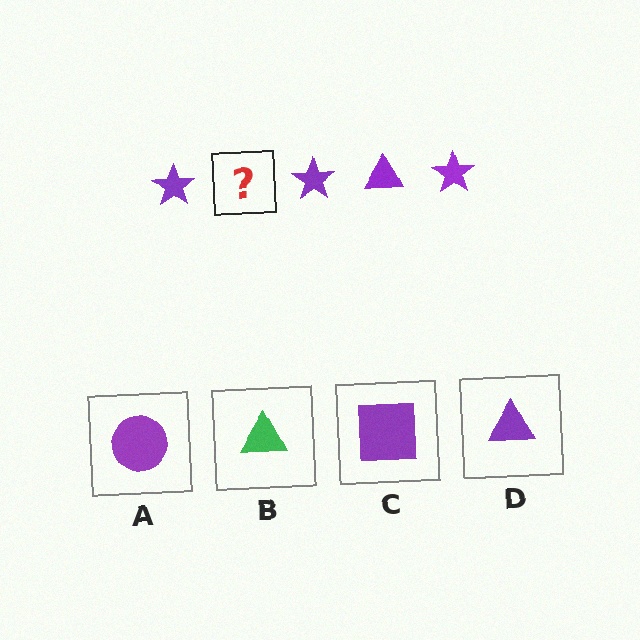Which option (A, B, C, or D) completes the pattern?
D.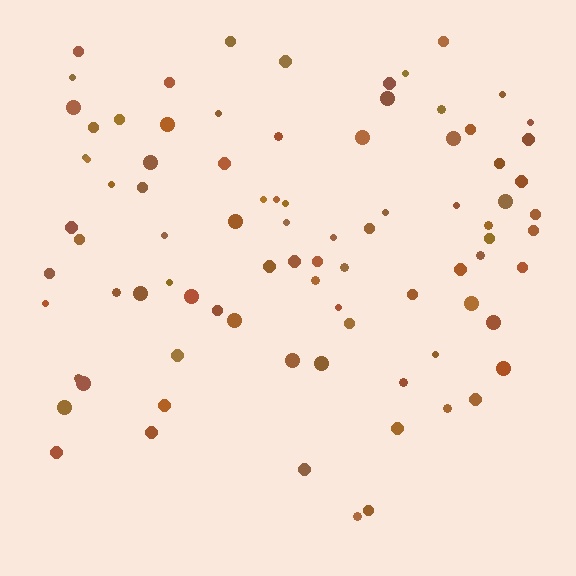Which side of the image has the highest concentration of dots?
The top.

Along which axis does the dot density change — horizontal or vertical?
Vertical.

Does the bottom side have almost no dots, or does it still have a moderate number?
Still a moderate number, just noticeably fewer than the top.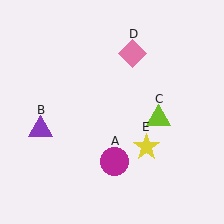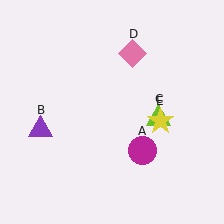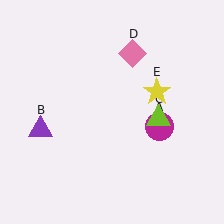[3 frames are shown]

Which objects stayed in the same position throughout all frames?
Purple triangle (object B) and lime triangle (object C) and pink diamond (object D) remained stationary.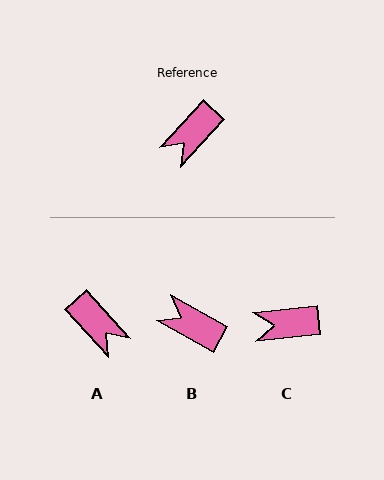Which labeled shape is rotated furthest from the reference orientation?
A, about 84 degrees away.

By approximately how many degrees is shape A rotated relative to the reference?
Approximately 84 degrees counter-clockwise.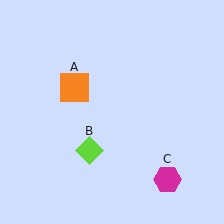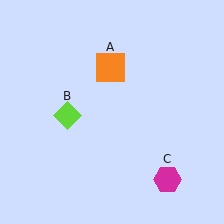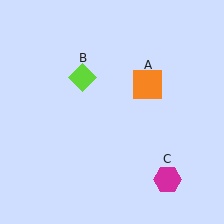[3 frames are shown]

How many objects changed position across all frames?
2 objects changed position: orange square (object A), lime diamond (object B).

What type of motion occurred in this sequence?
The orange square (object A), lime diamond (object B) rotated clockwise around the center of the scene.